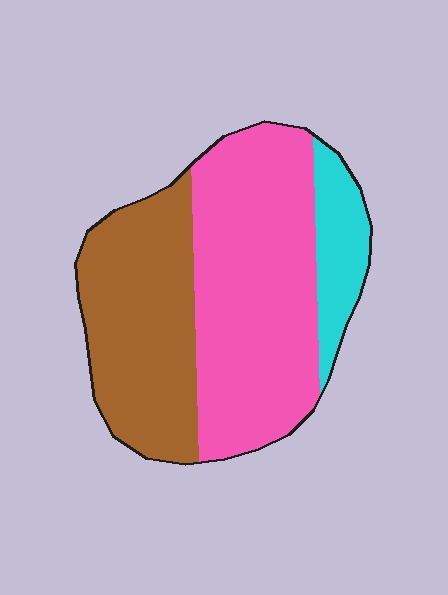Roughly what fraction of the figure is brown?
Brown takes up about three eighths (3/8) of the figure.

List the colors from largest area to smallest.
From largest to smallest: pink, brown, cyan.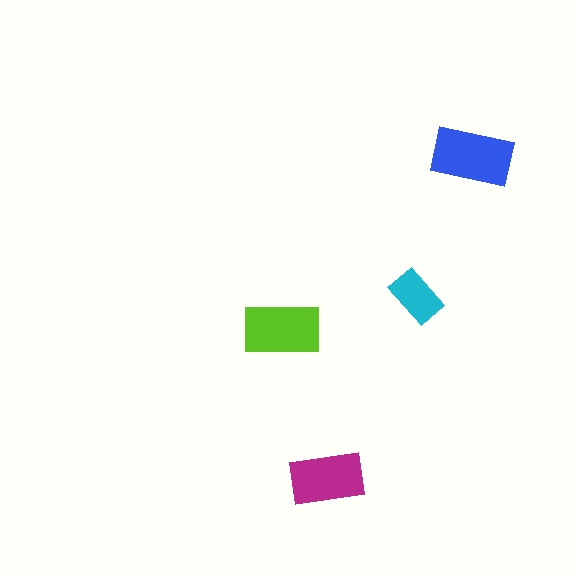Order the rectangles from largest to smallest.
the blue one, the lime one, the magenta one, the cyan one.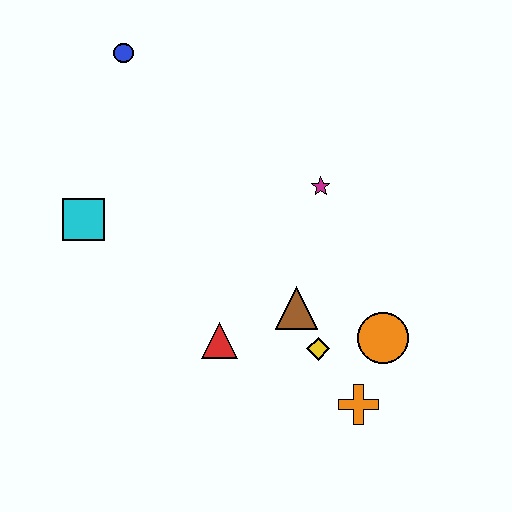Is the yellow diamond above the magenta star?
No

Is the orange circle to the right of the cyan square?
Yes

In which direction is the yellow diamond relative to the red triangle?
The yellow diamond is to the right of the red triangle.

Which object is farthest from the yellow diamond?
The blue circle is farthest from the yellow diamond.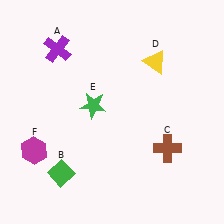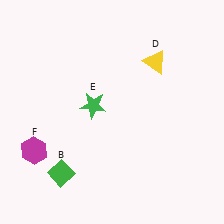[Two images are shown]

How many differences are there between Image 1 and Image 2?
There are 2 differences between the two images.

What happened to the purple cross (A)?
The purple cross (A) was removed in Image 2. It was in the top-left area of Image 1.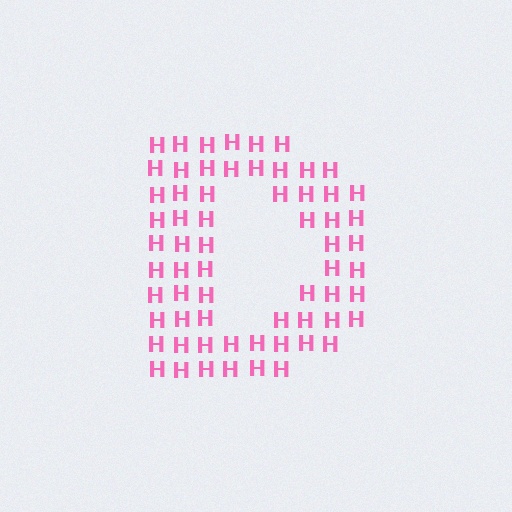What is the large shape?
The large shape is the letter D.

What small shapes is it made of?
It is made of small letter H's.